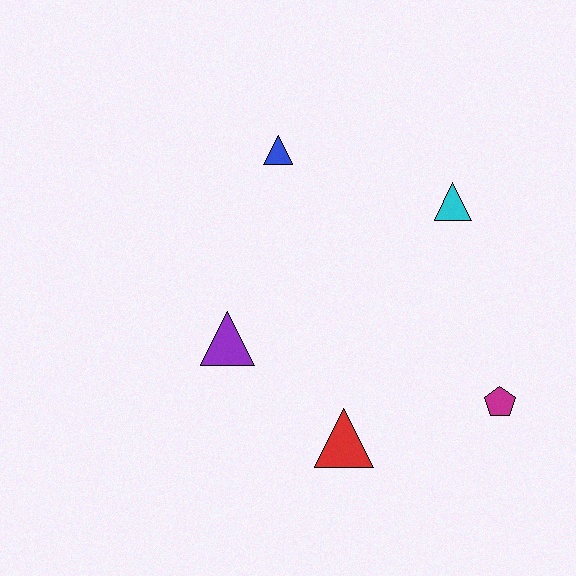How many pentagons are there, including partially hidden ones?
There is 1 pentagon.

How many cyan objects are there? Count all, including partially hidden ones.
There is 1 cyan object.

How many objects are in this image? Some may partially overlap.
There are 5 objects.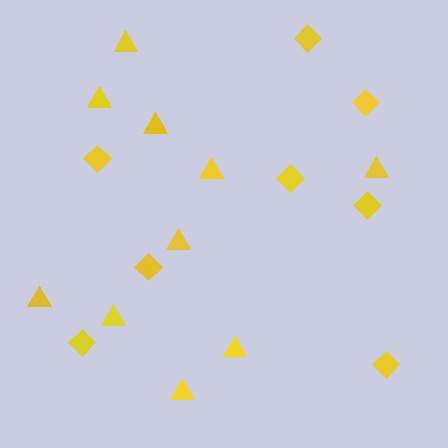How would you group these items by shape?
There are 2 groups: one group of triangles (10) and one group of diamonds (8).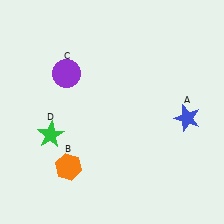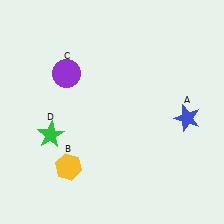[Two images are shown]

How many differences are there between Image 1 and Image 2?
There is 1 difference between the two images.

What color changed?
The hexagon (B) changed from orange in Image 1 to yellow in Image 2.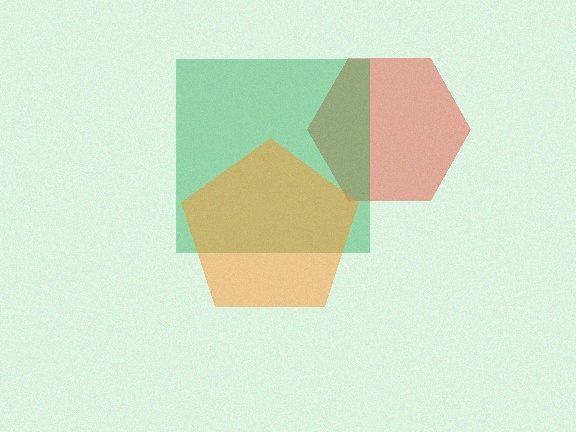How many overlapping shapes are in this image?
There are 3 overlapping shapes in the image.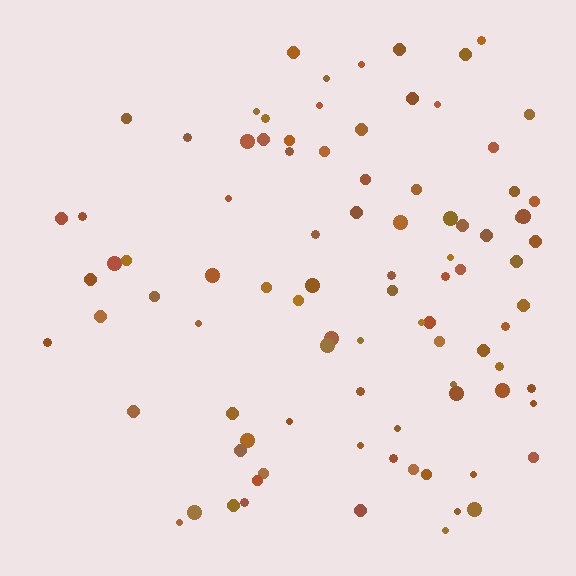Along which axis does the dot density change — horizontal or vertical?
Horizontal.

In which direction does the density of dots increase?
From left to right, with the right side densest.